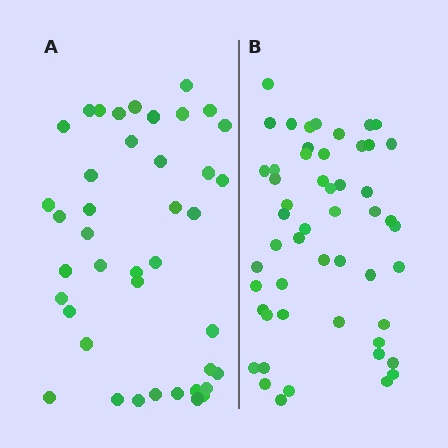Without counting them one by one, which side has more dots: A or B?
Region B (the right region) has more dots.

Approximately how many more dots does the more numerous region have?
Region B has roughly 12 or so more dots than region A.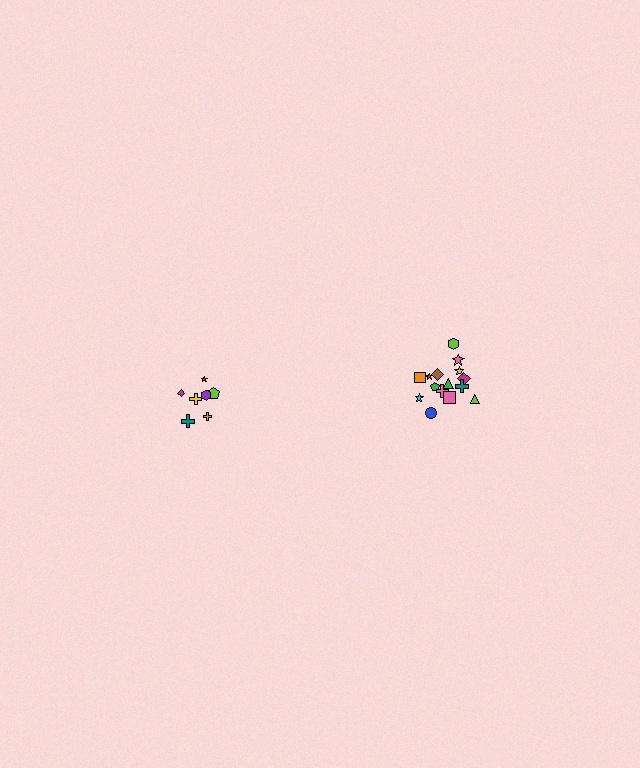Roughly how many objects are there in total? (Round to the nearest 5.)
Roughly 20 objects in total.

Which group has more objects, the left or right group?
The right group.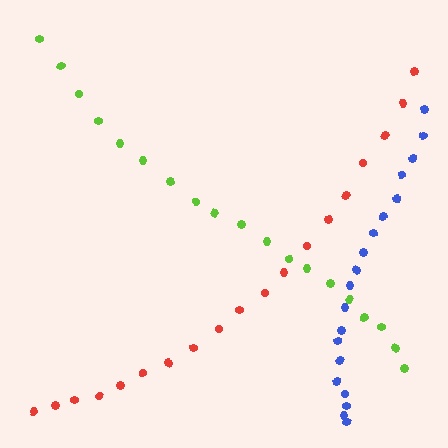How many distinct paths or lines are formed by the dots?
There are 3 distinct paths.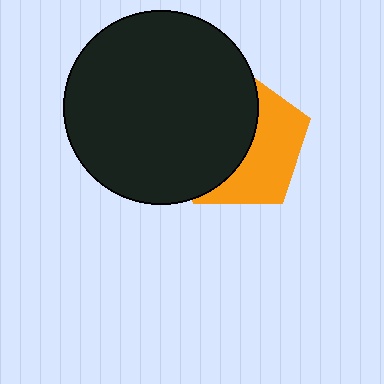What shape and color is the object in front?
The object in front is a black circle.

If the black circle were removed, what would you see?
You would see the complete orange pentagon.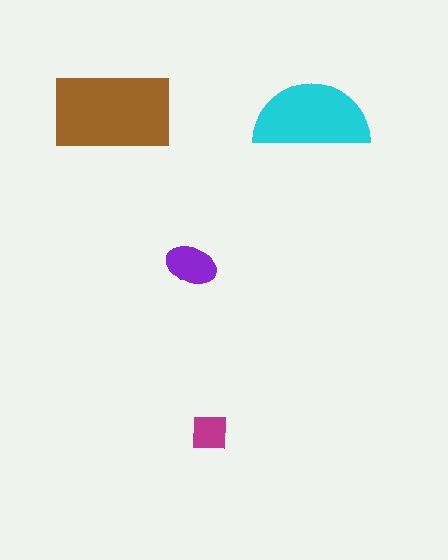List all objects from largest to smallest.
The brown rectangle, the cyan semicircle, the purple ellipse, the magenta square.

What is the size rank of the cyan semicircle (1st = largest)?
2nd.